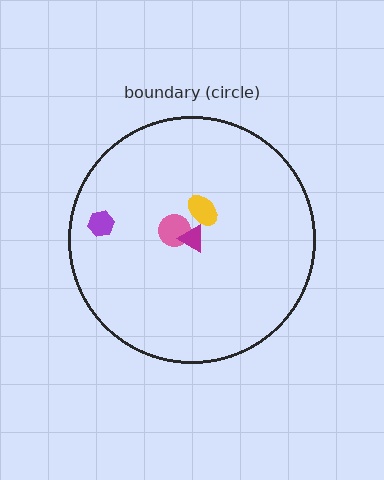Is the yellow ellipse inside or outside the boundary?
Inside.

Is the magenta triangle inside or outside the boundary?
Inside.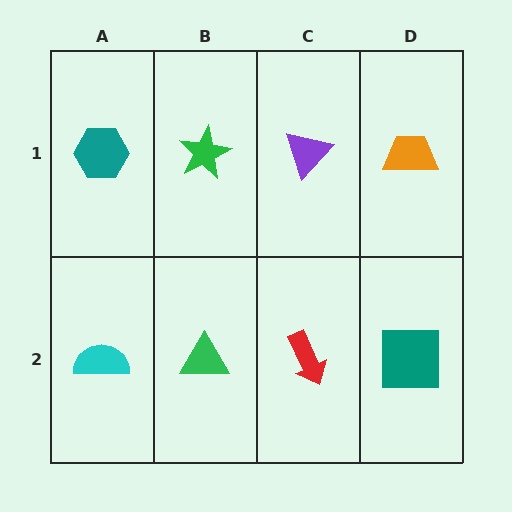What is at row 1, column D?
An orange trapezoid.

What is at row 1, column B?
A green star.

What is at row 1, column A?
A teal hexagon.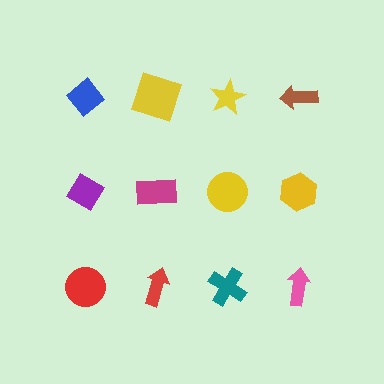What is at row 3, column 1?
A red circle.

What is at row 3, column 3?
A teal cross.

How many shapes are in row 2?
4 shapes.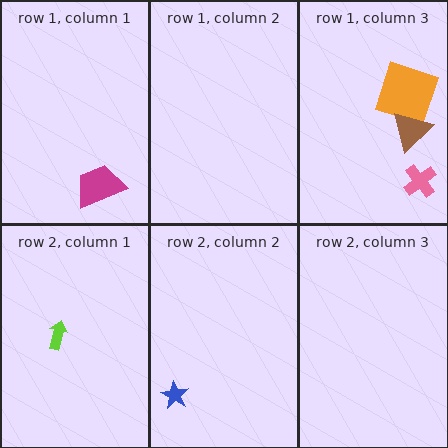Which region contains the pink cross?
The row 1, column 3 region.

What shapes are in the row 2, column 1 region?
The lime arrow.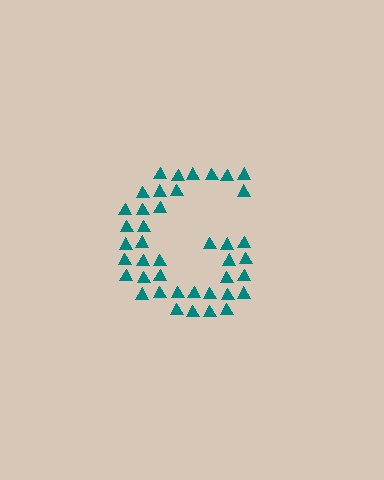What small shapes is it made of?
It is made of small triangles.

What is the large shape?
The large shape is the letter G.